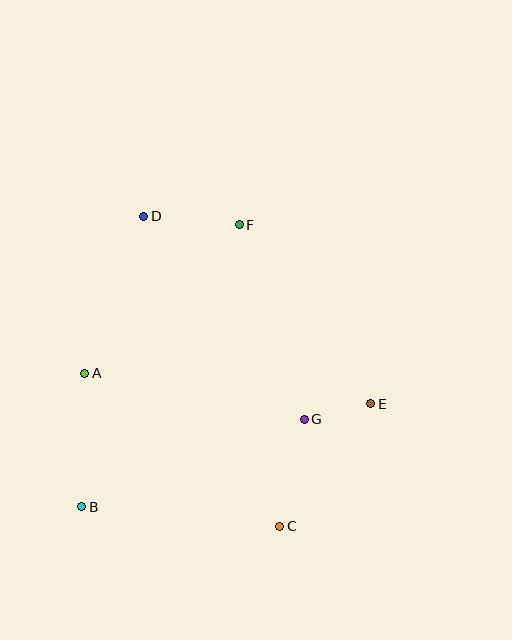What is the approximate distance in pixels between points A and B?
The distance between A and B is approximately 134 pixels.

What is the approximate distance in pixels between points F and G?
The distance between F and G is approximately 205 pixels.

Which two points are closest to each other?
Points E and G are closest to each other.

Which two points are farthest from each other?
Points C and D are farthest from each other.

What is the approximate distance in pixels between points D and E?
The distance between D and E is approximately 294 pixels.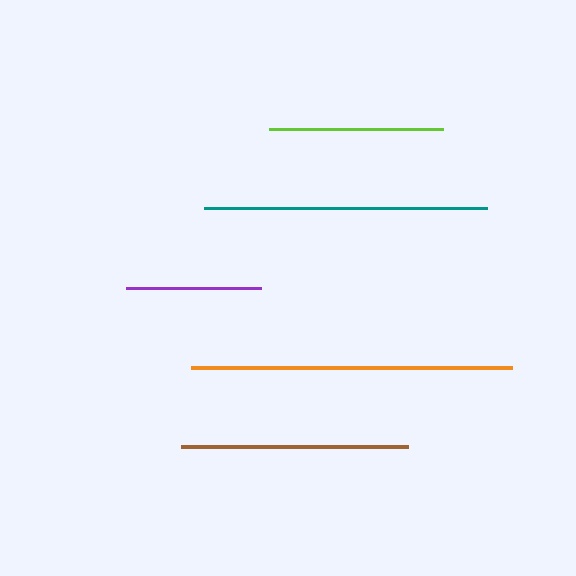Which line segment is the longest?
The orange line is the longest at approximately 321 pixels.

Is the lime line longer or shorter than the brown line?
The brown line is longer than the lime line.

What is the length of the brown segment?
The brown segment is approximately 227 pixels long.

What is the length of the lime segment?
The lime segment is approximately 173 pixels long.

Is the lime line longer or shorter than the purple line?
The lime line is longer than the purple line.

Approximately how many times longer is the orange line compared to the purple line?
The orange line is approximately 2.4 times the length of the purple line.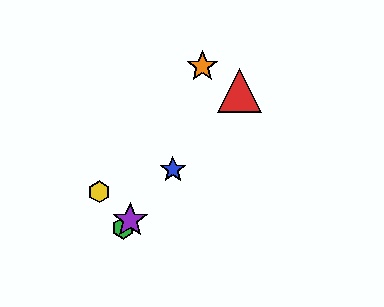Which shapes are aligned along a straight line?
The red triangle, the blue star, the green hexagon, the purple star are aligned along a straight line.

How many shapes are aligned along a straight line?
4 shapes (the red triangle, the blue star, the green hexagon, the purple star) are aligned along a straight line.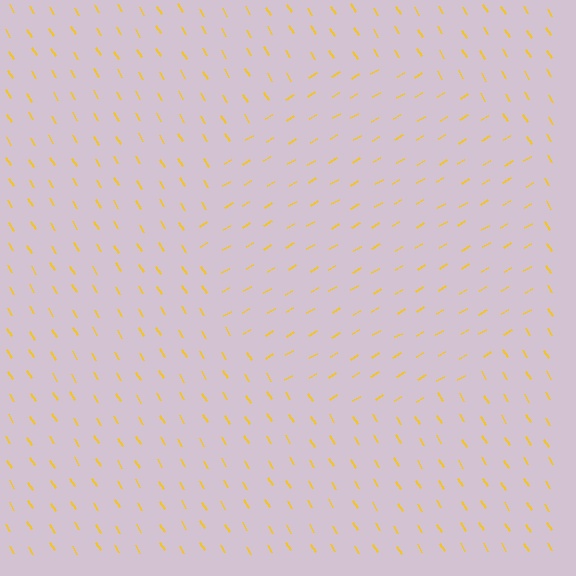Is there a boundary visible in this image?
Yes, there is a texture boundary formed by a change in line orientation.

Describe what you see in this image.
The image is filled with small yellow line segments. A circle region in the image has lines oriented differently from the surrounding lines, creating a visible texture boundary.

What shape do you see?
I see a circle.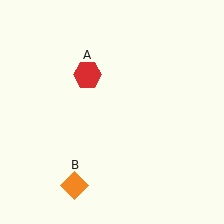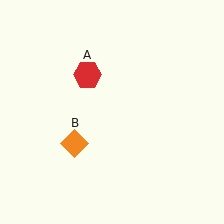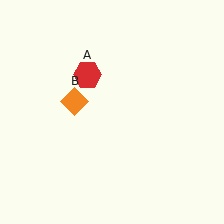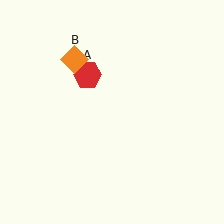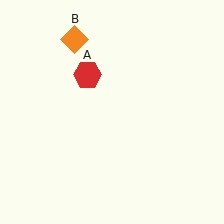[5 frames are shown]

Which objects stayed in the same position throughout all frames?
Red hexagon (object A) remained stationary.